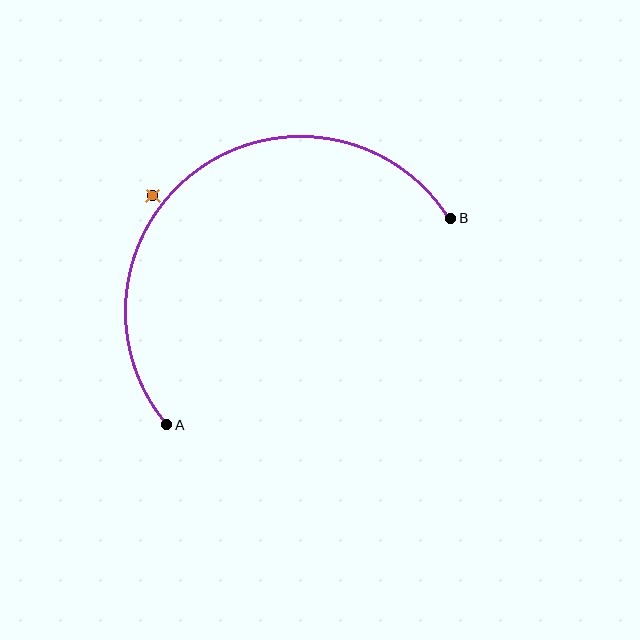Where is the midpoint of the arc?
The arc midpoint is the point on the curve farthest from the straight line joining A and B. It sits above and to the left of that line.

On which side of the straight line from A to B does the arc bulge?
The arc bulges above and to the left of the straight line connecting A and B.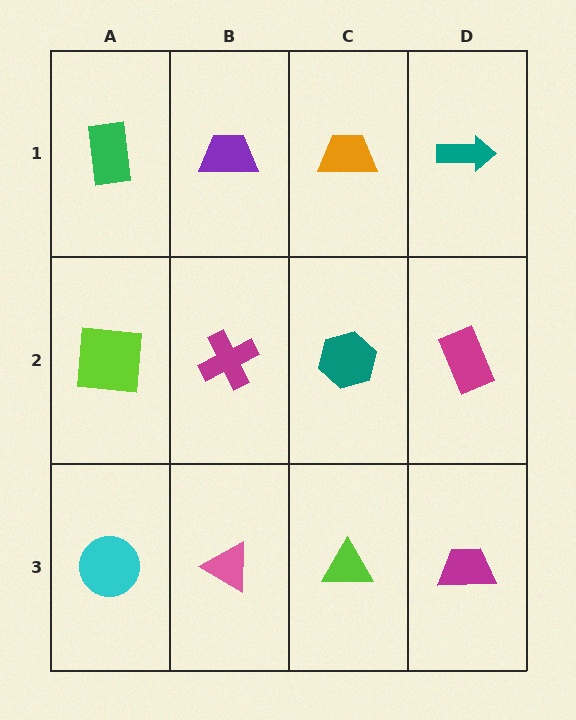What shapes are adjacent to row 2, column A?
A green rectangle (row 1, column A), a cyan circle (row 3, column A), a magenta cross (row 2, column B).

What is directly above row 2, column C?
An orange trapezoid.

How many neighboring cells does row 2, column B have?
4.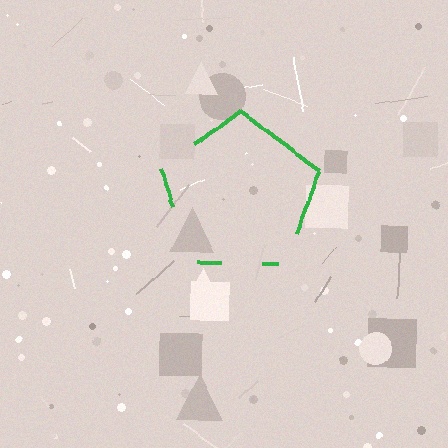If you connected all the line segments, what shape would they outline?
They would outline a pentagon.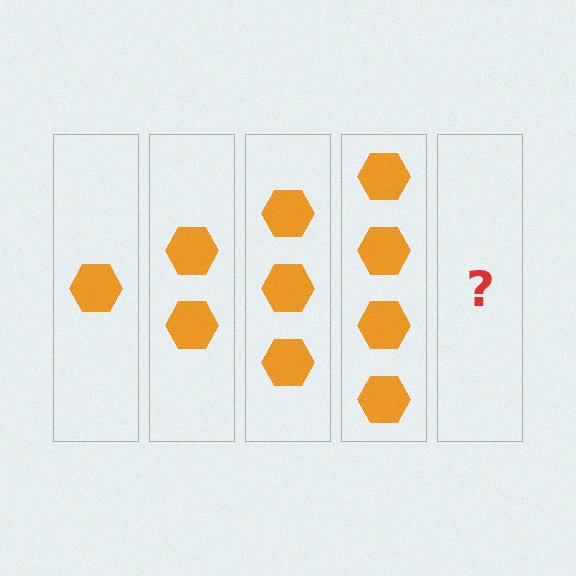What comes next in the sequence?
The next element should be 5 hexagons.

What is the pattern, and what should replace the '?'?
The pattern is that each step adds one more hexagon. The '?' should be 5 hexagons.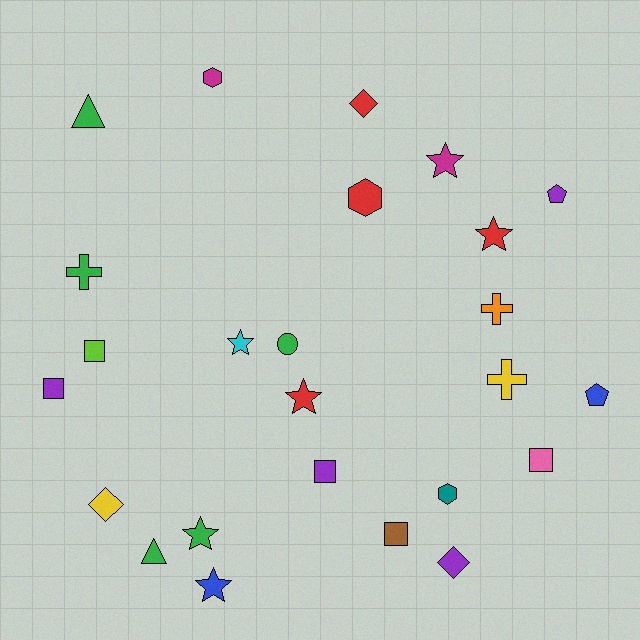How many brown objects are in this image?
There is 1 brown object.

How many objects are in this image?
There are 25 objects.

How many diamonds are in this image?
There are 3 diamonds.